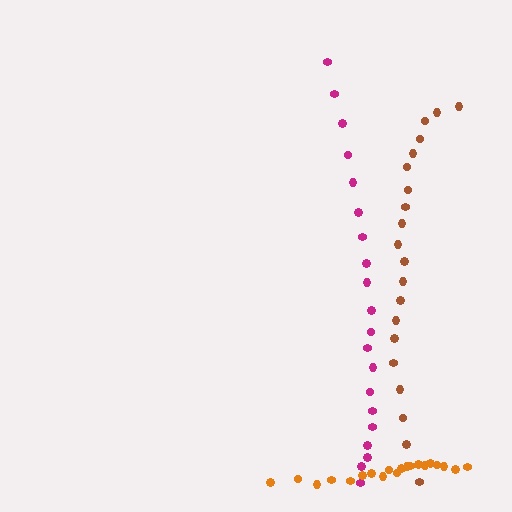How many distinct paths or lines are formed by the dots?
There are 3 distinct paths.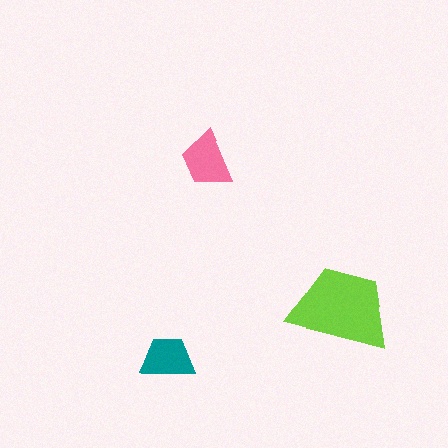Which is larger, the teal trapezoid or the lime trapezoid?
The lime one.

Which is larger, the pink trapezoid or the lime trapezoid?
The lime one.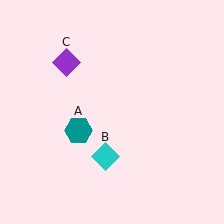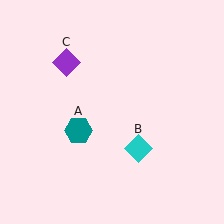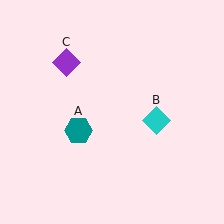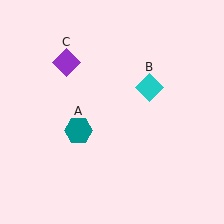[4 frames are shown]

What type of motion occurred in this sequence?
The cyan diamond (object B) rotated counterclockwise around the center of the scene.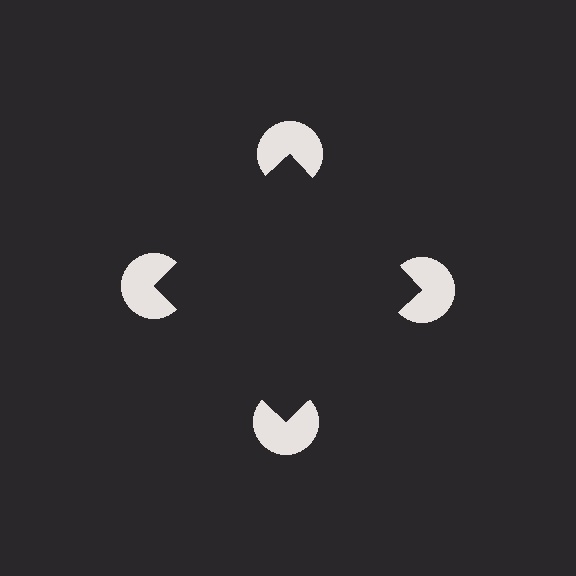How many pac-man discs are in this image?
There are 4 — one at each vertex of the illusory square.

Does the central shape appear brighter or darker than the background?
It typically appears slightly darker than the background, even though no actual brightness change is drawn.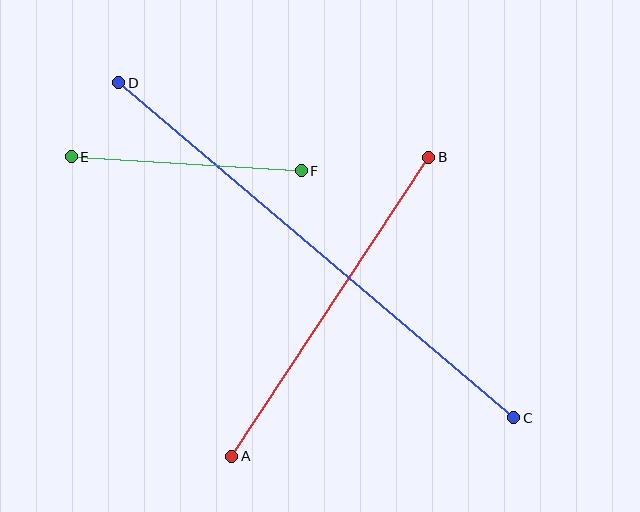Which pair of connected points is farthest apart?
Points C and D are farthest apart.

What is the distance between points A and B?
The distance is approximately 358 pixels.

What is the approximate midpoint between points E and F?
The midpoint is at approximately (186, 164) pixels.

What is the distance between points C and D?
The distance is approximately 518 pixels.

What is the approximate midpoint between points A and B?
The midpoint is at approximately (330, 307) pixels.